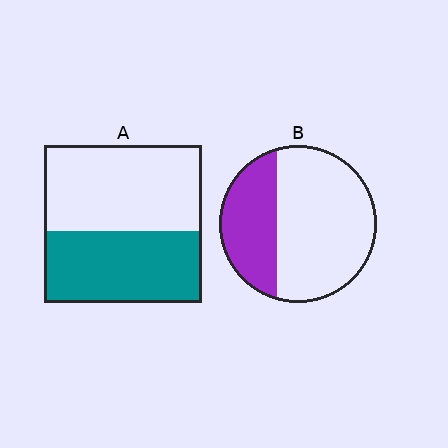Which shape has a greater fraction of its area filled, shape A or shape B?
Shape A.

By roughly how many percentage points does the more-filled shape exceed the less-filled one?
By roughly 10 percentage points (A over B).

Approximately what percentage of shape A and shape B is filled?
A is approximately 45% and B is approximately 35%.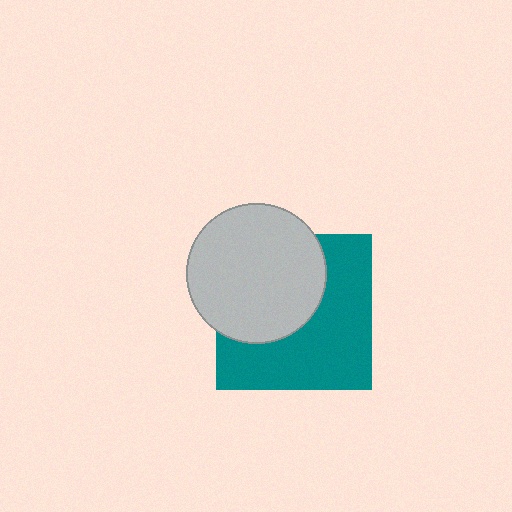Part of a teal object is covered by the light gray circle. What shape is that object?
It is a square.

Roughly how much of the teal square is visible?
About half of it is visible (roughly 55%).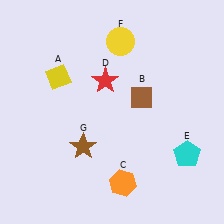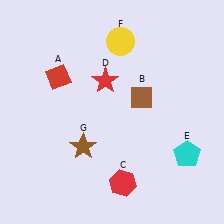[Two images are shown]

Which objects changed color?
A changed from yellow to red. C changed from orange to red.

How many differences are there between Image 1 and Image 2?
There are 2 differences between the two images.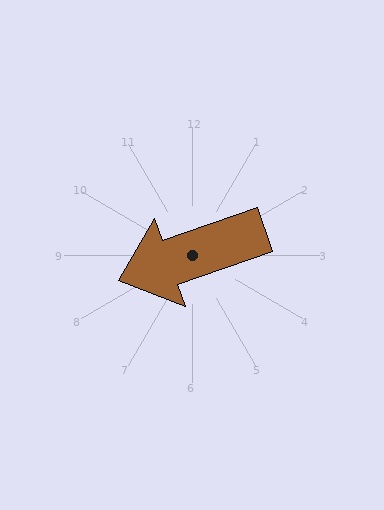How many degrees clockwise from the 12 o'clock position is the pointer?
Approximately 251 degrees.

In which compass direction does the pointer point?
West.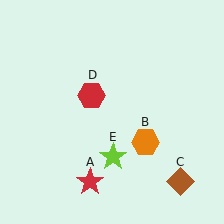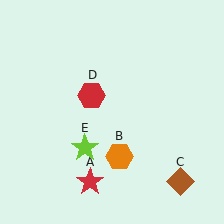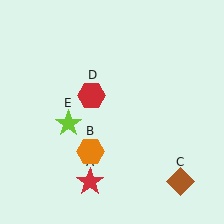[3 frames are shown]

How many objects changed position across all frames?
2 objects changed position: orange hexagon (object B), lime star (object E).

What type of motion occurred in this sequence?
The orange hexagon (object B), lime star (object E) rotated clockwise around the center of the scene.